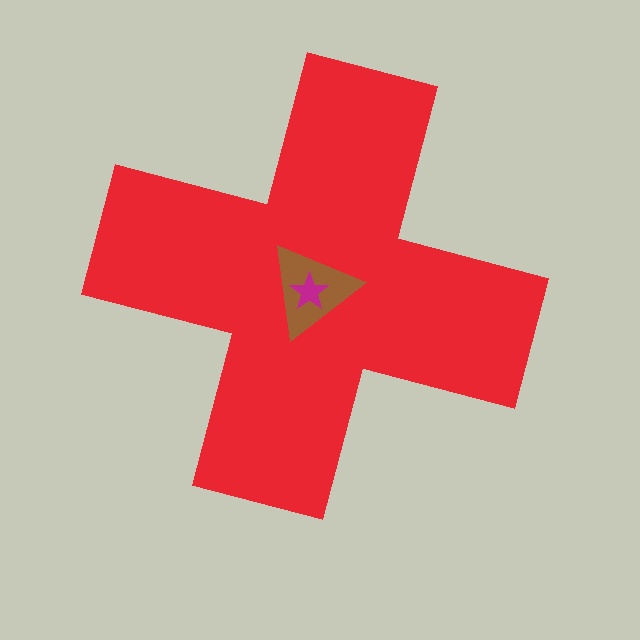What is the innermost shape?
The magenta star.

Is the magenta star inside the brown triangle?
Yes.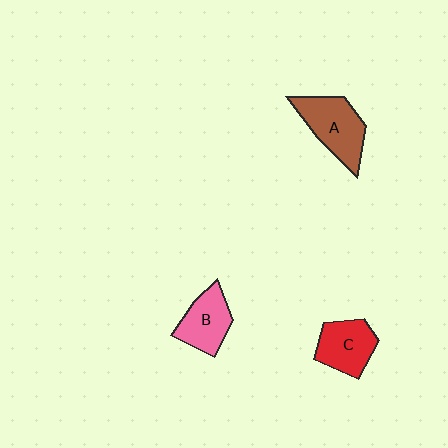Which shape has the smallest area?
Shape B (pink).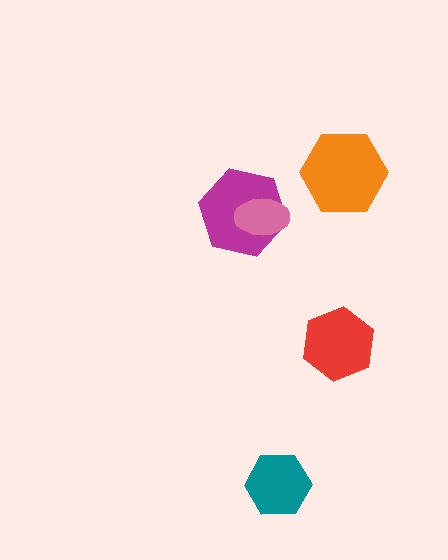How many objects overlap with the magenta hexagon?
1 object overlaps with the magenta hexagon.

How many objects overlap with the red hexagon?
0 objects overlap with the red hexagon.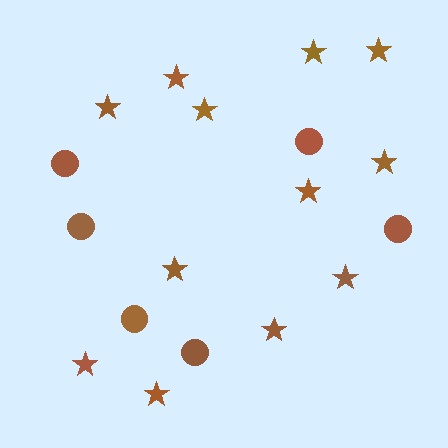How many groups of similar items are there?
There are 2 groups: one group of stars (12) and one group of circles (6).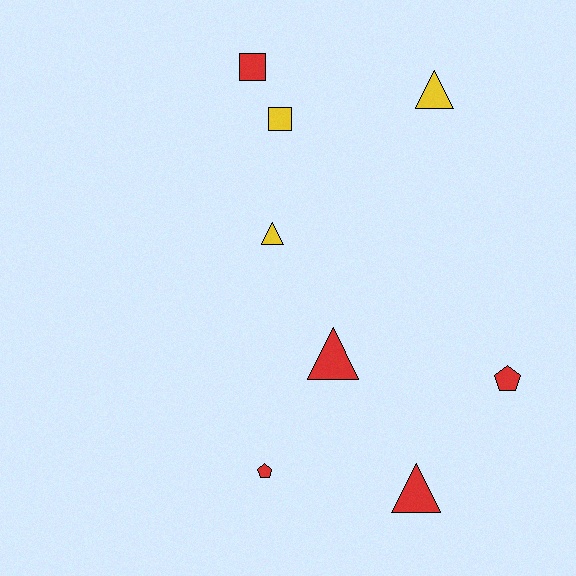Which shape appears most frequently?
Triangle, with 4 objects.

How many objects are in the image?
There are 8 objects.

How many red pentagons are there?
There are 2 red pentagons.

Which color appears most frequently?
Red, with 5 objects.